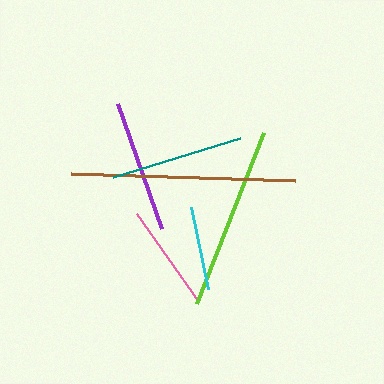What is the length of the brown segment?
The brown segment is approximately 225 pixels long.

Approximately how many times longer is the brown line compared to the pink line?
The brown line is approximately 2.1 times the length of the pink line.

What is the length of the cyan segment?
The cyan segment is approximately 84 pixels long.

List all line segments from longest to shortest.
From longest to shortest: brown, lime, teal, purple, pink, cyan.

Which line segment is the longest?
The brown line is the longest at approximately 225 pixels.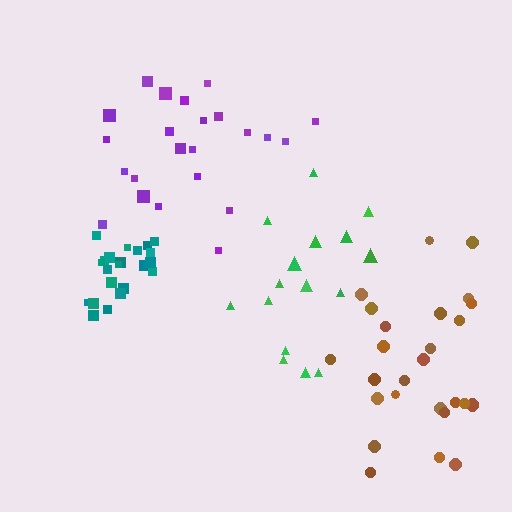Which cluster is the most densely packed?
Teal.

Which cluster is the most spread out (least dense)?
Green.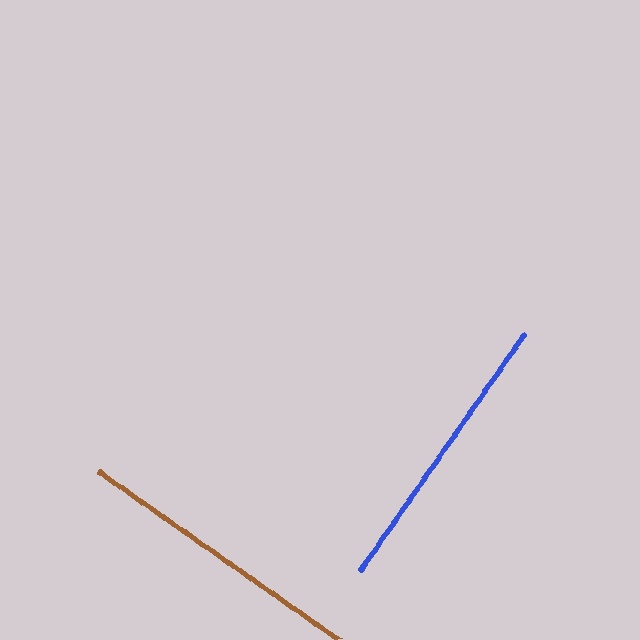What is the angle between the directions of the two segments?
Approximately 90 degrees.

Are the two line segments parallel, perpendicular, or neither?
Perpendicular — they meet at approximately 90°.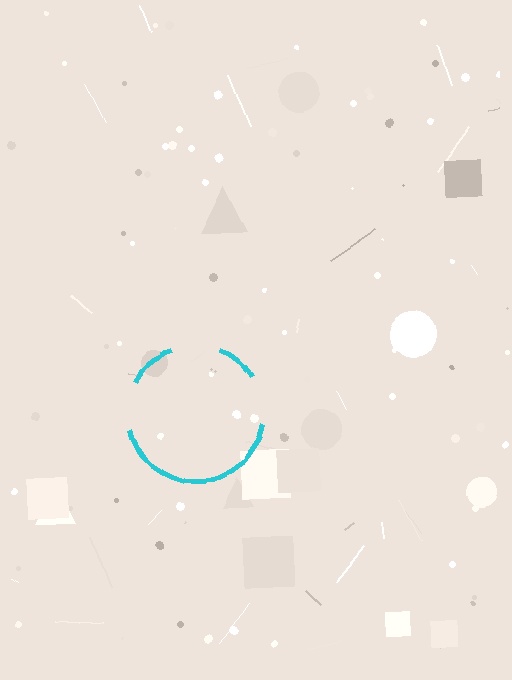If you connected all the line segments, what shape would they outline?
They would outline a circle.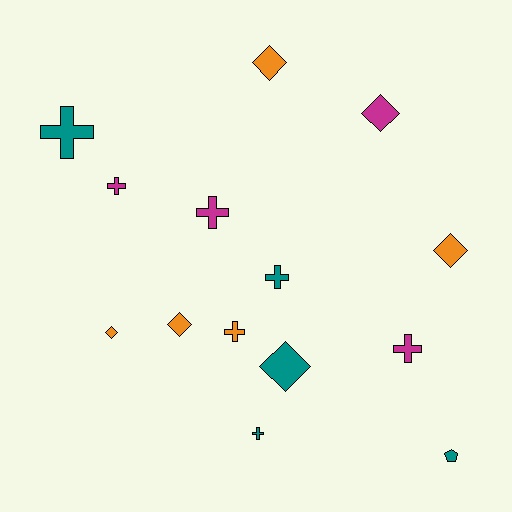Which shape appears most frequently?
Cross, with 7 objects.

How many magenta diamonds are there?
There is 1 magenta diamond.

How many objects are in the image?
There are 14 objects.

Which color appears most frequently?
Teal, with 5 objects.